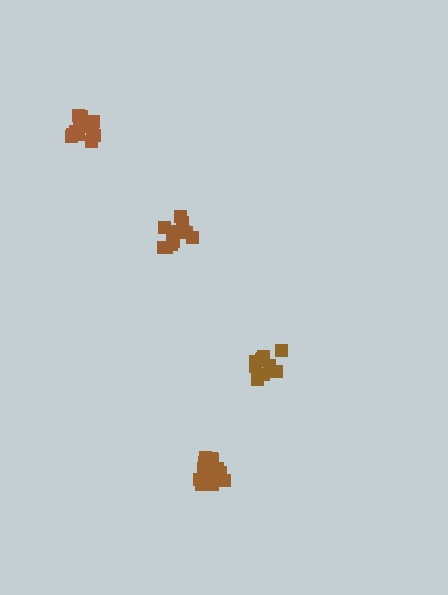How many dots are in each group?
Group 1: 11 dots, Group 2: 14 dots, Group 3: 12 dots, Group 4: 13 dots (50 total).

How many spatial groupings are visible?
There are 4 spatial groupings.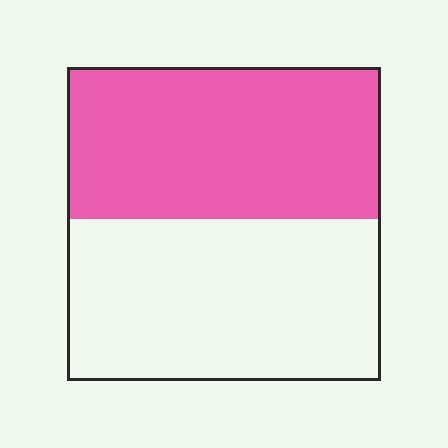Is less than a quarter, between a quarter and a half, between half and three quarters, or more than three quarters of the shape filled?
Between a quarter and a half.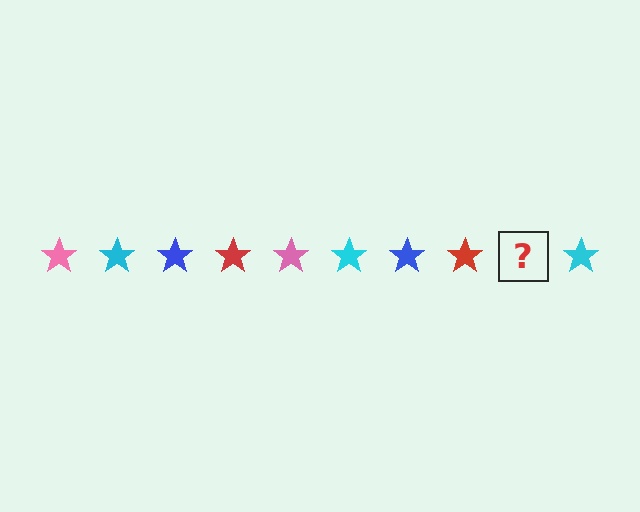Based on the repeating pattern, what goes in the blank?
The blank should be a pink star.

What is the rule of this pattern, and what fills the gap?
The rule is that the pattern cycles through pink, cyan, blue, red stars. The gap should be filled with a pink star.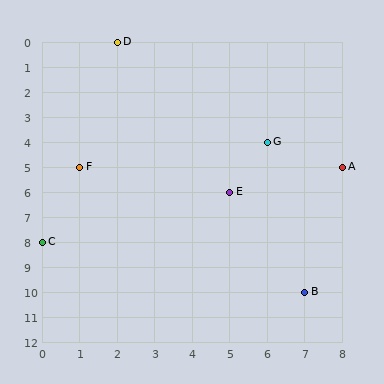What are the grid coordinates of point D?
Point D is at grid coordinates (2, 0).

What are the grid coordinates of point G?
Point G is at grid coordinates (6, 4).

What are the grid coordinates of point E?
Point E is at grid coordinates (5, 6).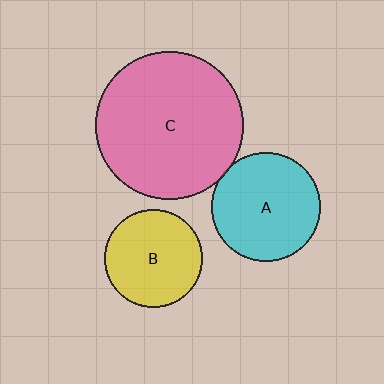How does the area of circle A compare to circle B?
Approximately 1.2 times.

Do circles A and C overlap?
Yes.